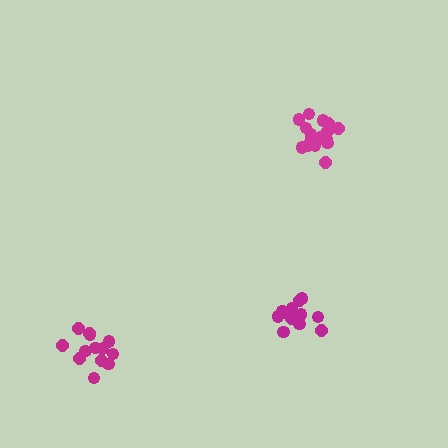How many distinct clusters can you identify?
There are 3 distinct clusters.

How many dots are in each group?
Group 1: 18 dots, Group 2: 13 dots, Group 3: 13 dots (44 total).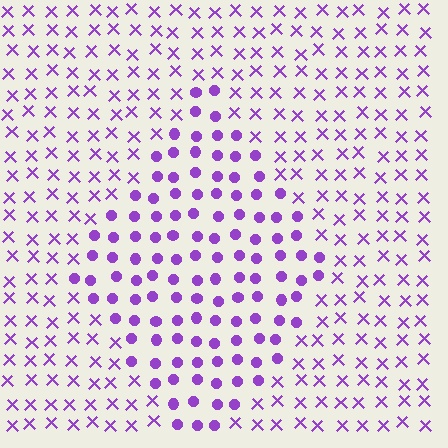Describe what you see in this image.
The image is filled with small purple elements arranged in a uniform grid. A diamond-shaped region contains circles, while the surrounding area contains X marks. The boundary is defined purely by the change in element shape.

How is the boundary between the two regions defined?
The boundary is defined by a change in element shape: circles inside vs. X marks outside. All elements share the same color and spacing.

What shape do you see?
I see a diamond.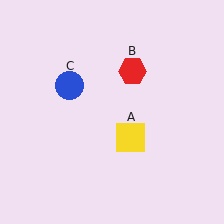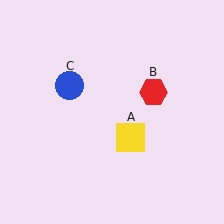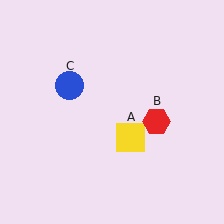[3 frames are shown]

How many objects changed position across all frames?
1 object changed position: red hexagon (object B).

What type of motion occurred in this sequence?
The red hexagon (object B) rotated clockwise around the center of the scene.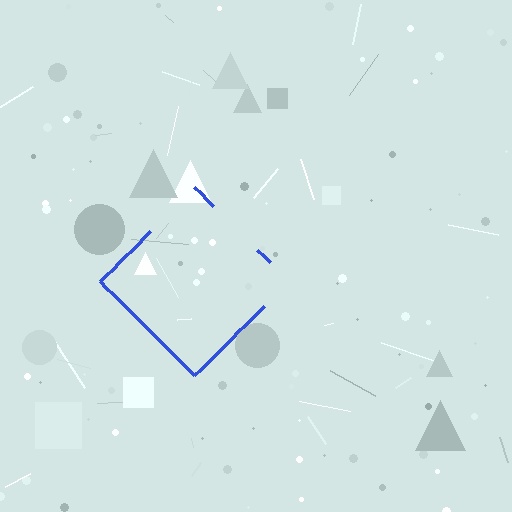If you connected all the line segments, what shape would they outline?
They would outline a diamond.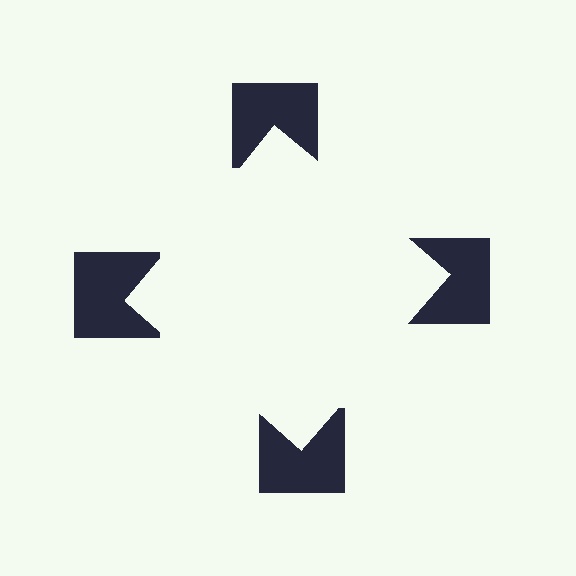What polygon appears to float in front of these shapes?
An illusory square — its edges are inferred from the aligned wedge cuts in the notched squares, not physically drawn.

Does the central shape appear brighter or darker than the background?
It typically appears slightly brighter than the background, even though no actual brightness change is drawn.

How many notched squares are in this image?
There are 4 — one at each vertex of the illusory square.